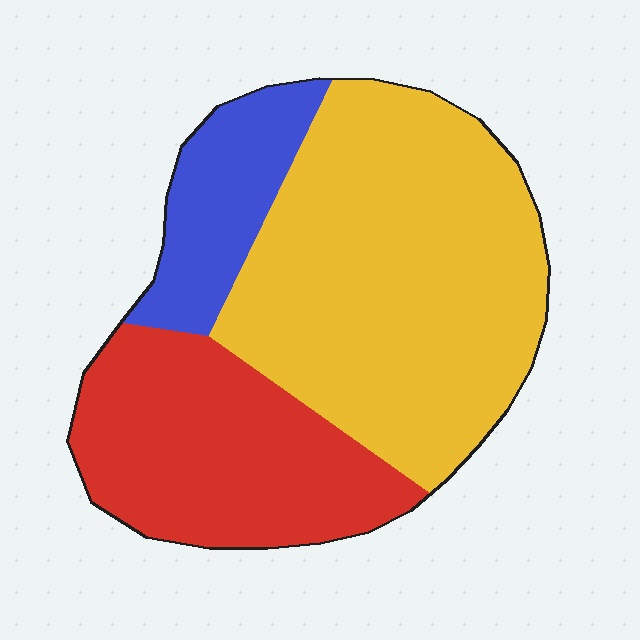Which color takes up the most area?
Yellow, at roughly 55%.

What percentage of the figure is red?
Red covers about 30% of the figure.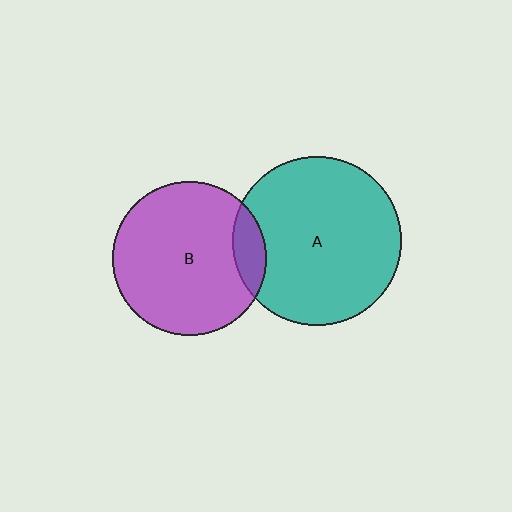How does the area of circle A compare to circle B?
Approximately 1.2 times.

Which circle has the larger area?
Circle A (teal).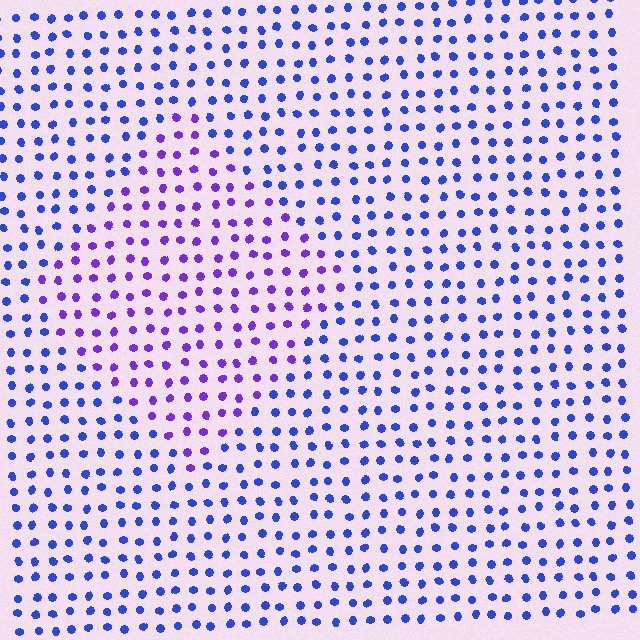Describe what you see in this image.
The image is filled with small blue elements in a uniform arrangement. A diamond-shaped region is visible where the elements are tinted to a slightly different hue, forming a subtle color boundary.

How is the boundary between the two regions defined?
The boundary is defined purely by a slight shift in hue (about 35 degrees). Spacing, size, and orientation are identical on both sides.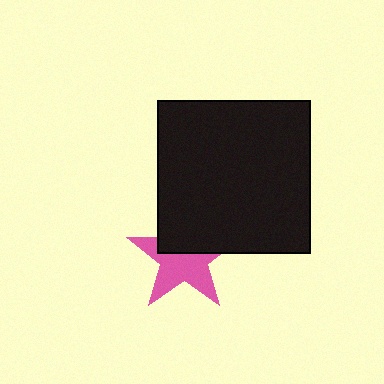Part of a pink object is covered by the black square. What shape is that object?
It is a star.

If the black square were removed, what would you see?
You would see the complete pink star.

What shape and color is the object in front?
The object in front is a black square.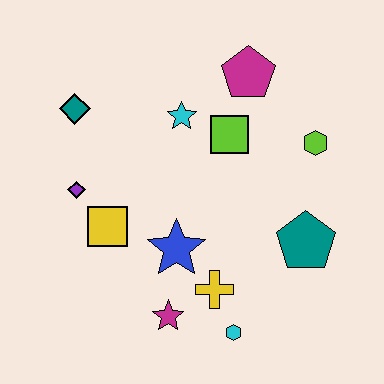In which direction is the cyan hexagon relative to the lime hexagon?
The cyan hexagon is below the lime hexagon.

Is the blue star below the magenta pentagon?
Yes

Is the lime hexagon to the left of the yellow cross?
No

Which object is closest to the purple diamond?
The yellow square is closest to the purple diamond.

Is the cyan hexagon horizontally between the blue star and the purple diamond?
No